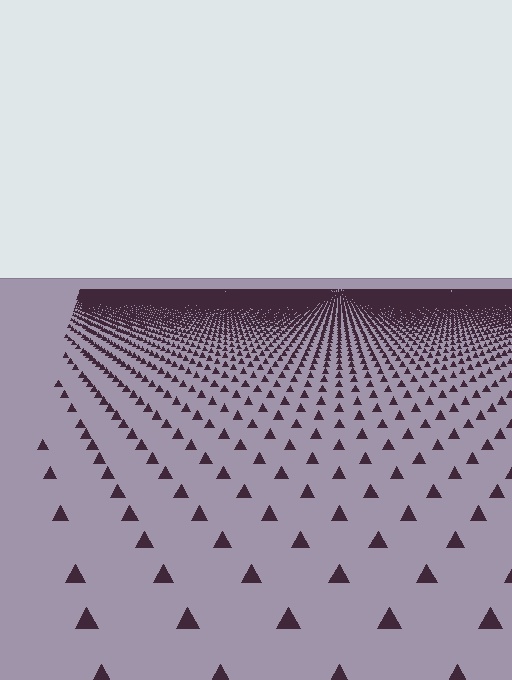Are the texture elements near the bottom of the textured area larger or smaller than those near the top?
Larger. Near the bottom, elements are closer to the viewer and appear at a bigger on-screen size.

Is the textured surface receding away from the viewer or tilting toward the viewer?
The surface is receding away from the viewer. Texture elements get smaller and denser toward the top.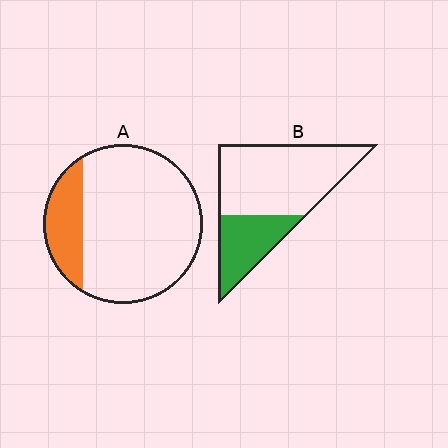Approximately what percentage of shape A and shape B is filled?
A is approximately 20% and B is approximately 30%.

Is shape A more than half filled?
No.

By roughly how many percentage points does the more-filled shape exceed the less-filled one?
By roughly 10 percentage points (B over A).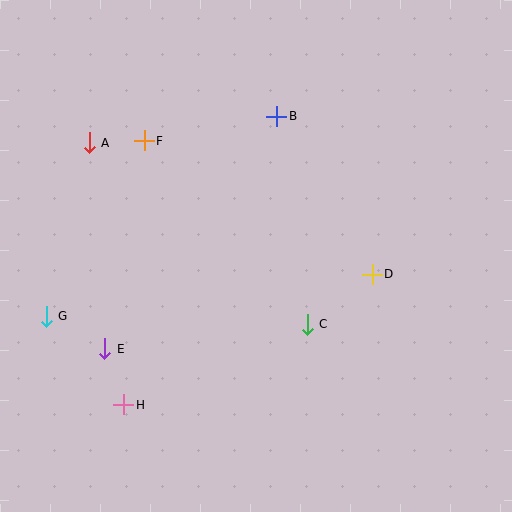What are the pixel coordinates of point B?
Point B is at (277, 116).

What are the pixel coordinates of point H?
Point H is at (124, 405).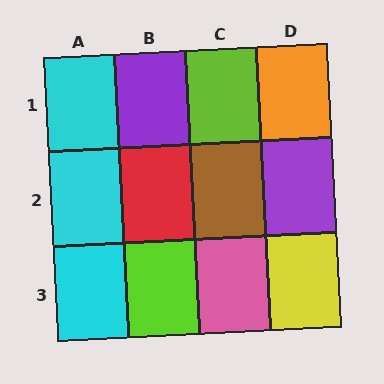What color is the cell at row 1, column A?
Cyan.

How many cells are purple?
2 cells are purple.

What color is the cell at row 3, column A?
Cyan.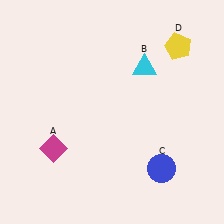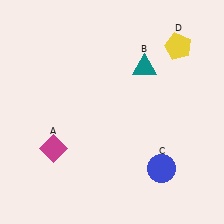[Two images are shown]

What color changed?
The triangle (B) changed from cyan in Image 1 to teal in Image 2.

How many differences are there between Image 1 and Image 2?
There is 1 difference between the two images.